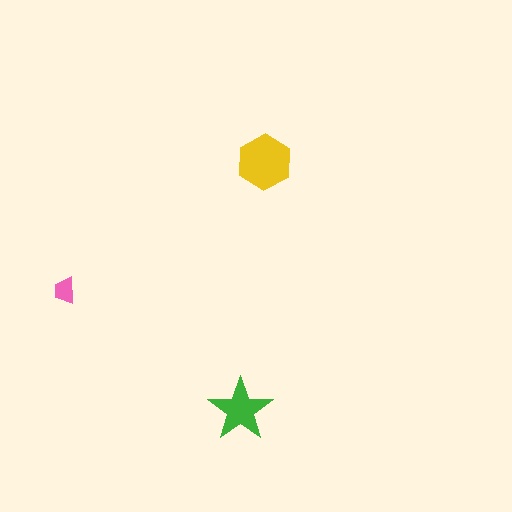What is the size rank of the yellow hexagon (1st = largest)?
1st.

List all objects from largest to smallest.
The yellow hexagon, the green star, the pink trapezoid.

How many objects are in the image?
There are 3 objects in the image.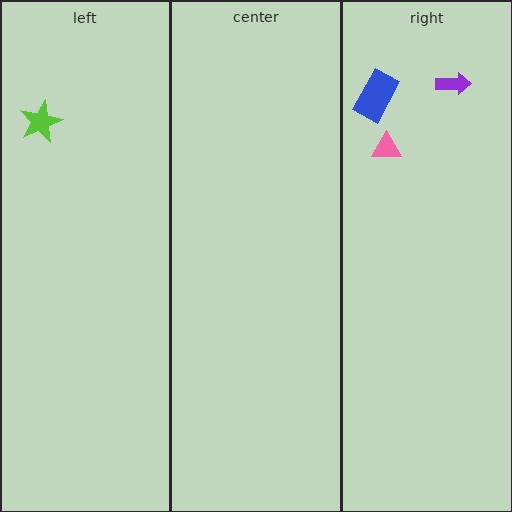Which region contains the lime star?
The left region.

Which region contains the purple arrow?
The right region.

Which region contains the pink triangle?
The right region.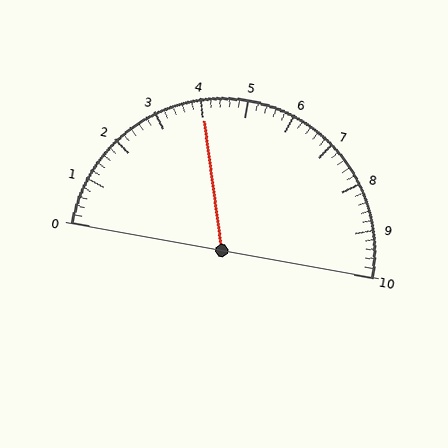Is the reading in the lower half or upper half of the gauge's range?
The reading is in the lower half of the range (0 to 10).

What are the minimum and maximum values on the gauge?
The gauge ranges from 0 to 10.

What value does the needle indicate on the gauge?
The needle indicates approximately 4.0.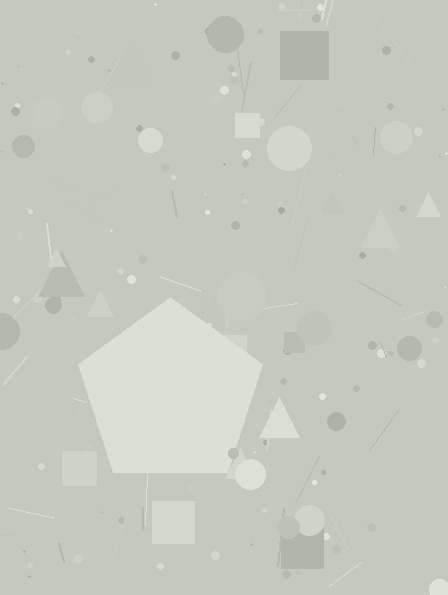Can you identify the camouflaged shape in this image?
The camouflaged shape is a pentagon.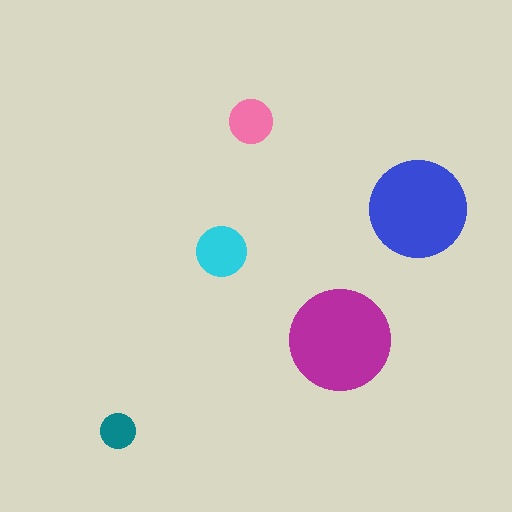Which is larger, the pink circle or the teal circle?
The pink one.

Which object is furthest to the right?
The blue circle is rightmost.